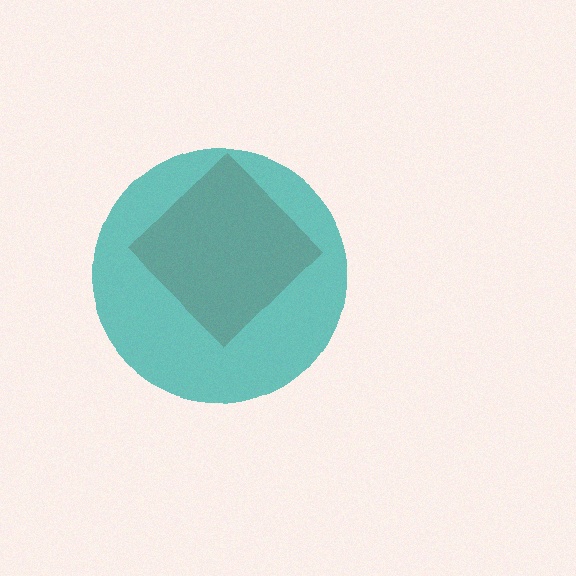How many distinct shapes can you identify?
There are 2 distinct shapes: a red diamond, a teal circle.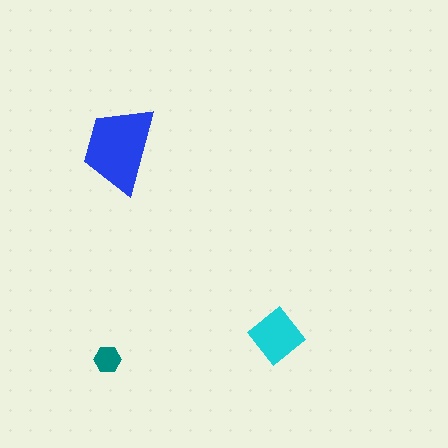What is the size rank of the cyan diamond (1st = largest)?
2nd.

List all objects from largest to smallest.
The blue trapezoid, the cyan diamond, the teal hexagon.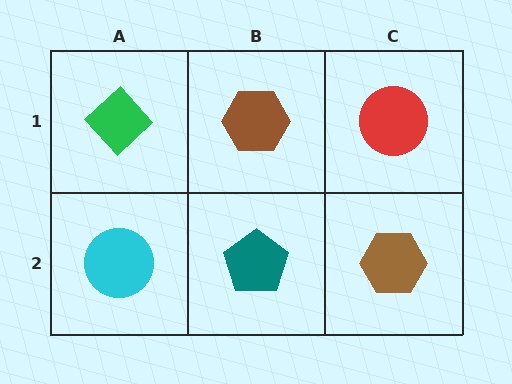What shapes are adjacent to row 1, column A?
A cyan circle (row 2, column A), a brown hexagon (row 1, column B).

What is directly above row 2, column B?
A brown hexagon.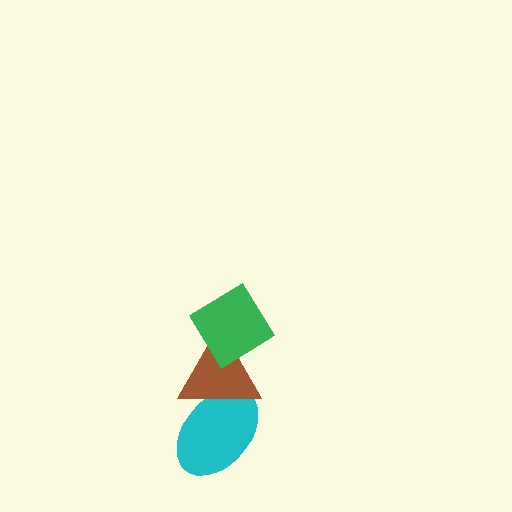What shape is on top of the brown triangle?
The green diamond is on top of the brown triangle.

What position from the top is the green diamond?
The green diamond is 1st from the top.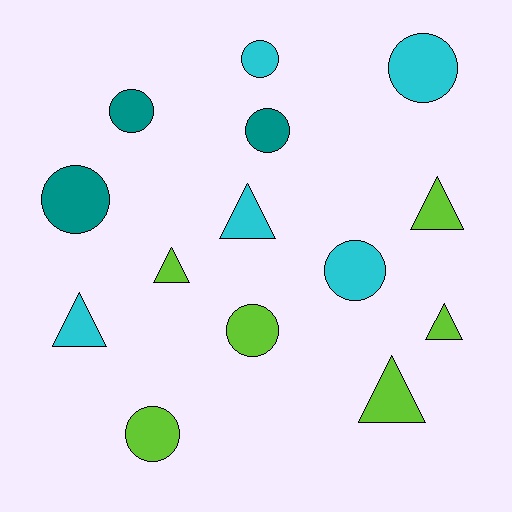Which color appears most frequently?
Lime, with 6 objects.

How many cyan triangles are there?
There are 2 cyan triangles.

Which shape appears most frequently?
Circle, with 8 objects.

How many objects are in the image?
There are 14 objects.